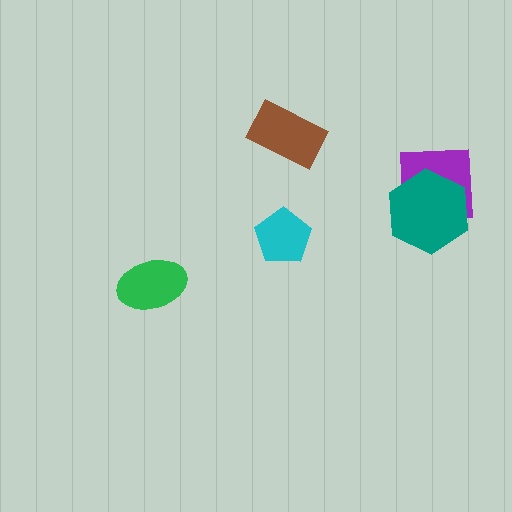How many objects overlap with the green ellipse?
0 objects overlap with the green ellipse.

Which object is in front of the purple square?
The teal hexagon is in front of the purple square.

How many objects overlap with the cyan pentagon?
0 objects overlap with the cyan pentagon.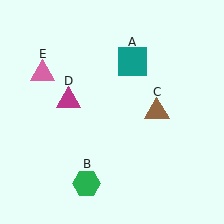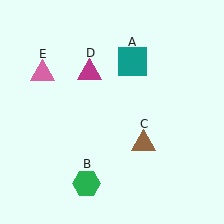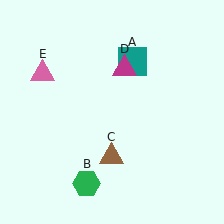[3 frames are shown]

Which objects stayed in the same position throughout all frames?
Teal square (object A) and green hexagon (object B) and pink triangle (object E) remained stationary.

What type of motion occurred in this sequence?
The brown triangle (object C), magenta triangle (object D) rotated clockwise around the center of the scene.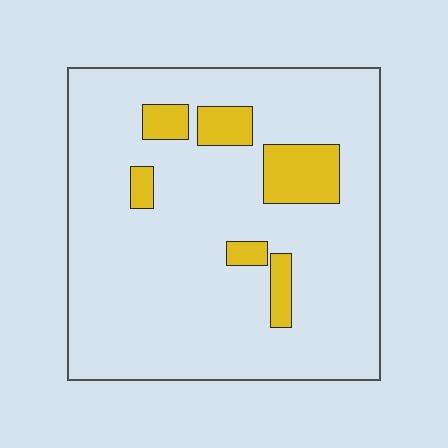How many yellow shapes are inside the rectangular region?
6.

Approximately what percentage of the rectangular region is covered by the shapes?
Approximately 10%.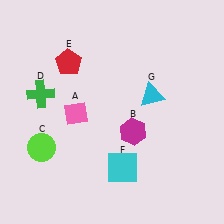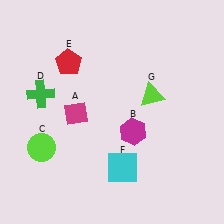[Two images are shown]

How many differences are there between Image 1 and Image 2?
There are 2 differences between the two images.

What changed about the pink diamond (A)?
In Image 1, A is pink. In Image 2, it changed to magenta.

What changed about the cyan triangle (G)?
In Image 1, G is cyan. In Image 2, it changed to lime.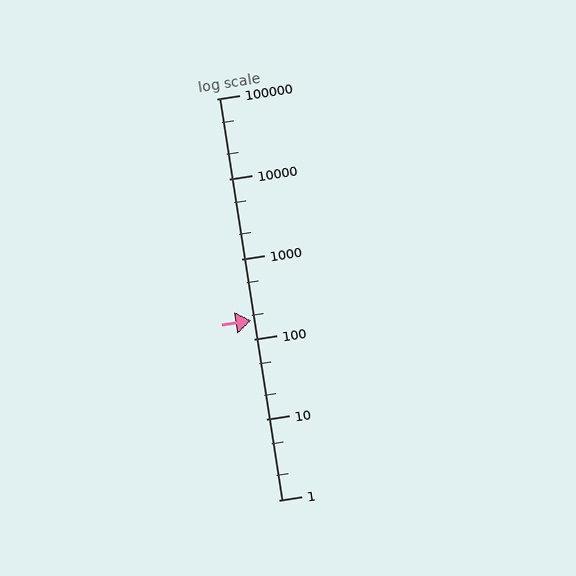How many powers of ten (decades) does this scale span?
The scale spans 5 decades, from 1 to 100000.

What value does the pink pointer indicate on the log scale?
The pointer indicates approximately 170.